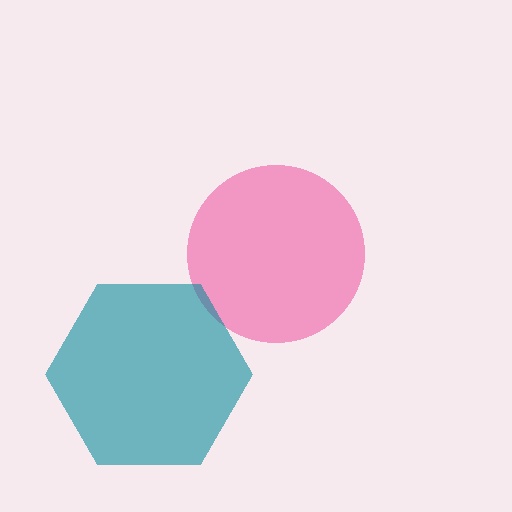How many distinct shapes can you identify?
There are 2 distinct shapes: a pink circle, a teal hexagon.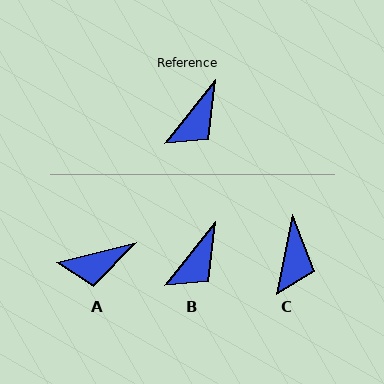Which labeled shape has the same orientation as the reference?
B.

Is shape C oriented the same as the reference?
No, it is off by about 27 degrees.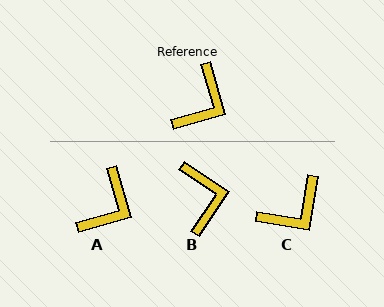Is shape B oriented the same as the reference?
No, it is off by about 40 degrees.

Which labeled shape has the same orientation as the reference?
A.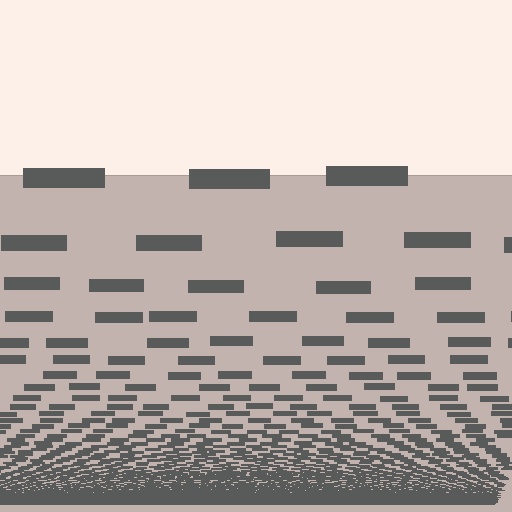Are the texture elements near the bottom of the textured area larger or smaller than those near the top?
Smaller. The gradient is inverted — elements near the bottom are smaller and denser.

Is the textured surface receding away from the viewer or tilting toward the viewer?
The surface appears to tilt toward the viewer. Texture elements get larger and sparser toward the top.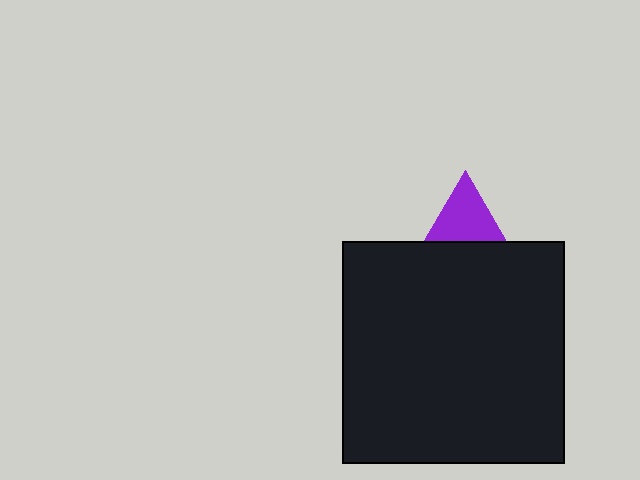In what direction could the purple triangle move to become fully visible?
The purple triangle could move up. That would shift it out from behind the black square entirely.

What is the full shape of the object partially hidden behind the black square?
The partially hidden object is a purple triangle.